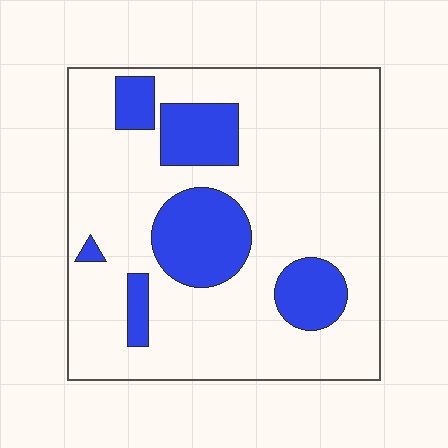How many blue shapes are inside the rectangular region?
6.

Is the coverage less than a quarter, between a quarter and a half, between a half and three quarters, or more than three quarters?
Less than a quarter.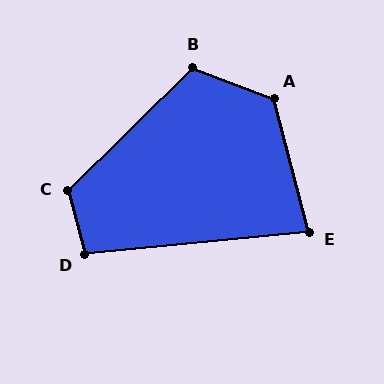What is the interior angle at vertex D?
Approximately 99 degrees (obtuse).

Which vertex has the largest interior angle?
A, at approximately 126 degrees.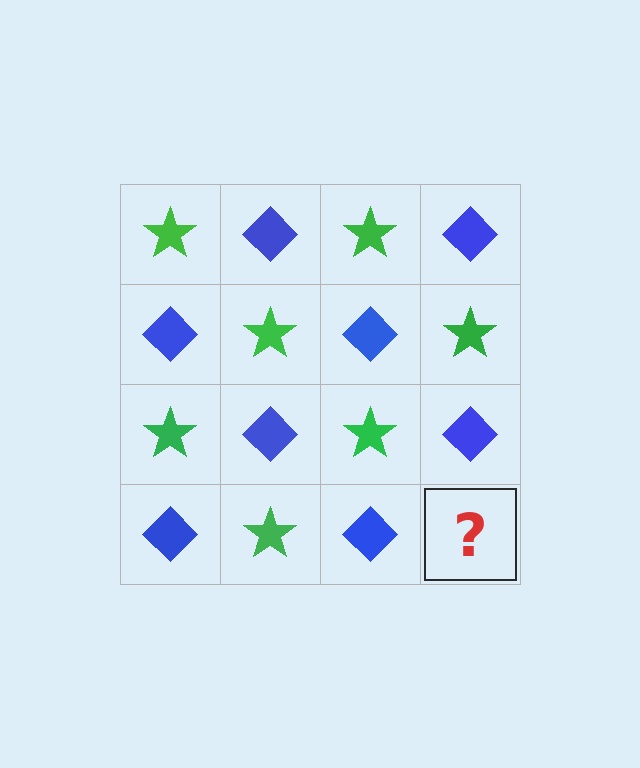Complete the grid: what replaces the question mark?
The question mark should be replaced with a green star.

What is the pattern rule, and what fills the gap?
The rule is that it alternates green star and blue diamond in a checkerboard pattern. The gap should be filled with a green star.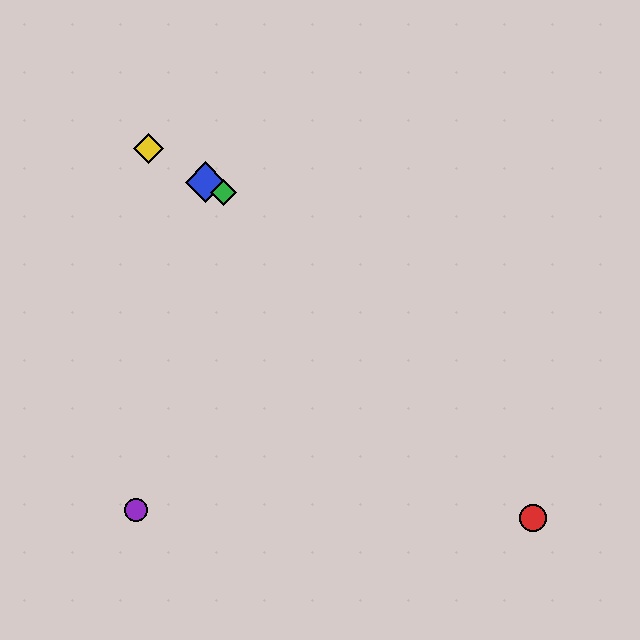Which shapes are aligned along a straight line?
The blue diamond, the green diamond, the yellow diamond are aligned along a straight line.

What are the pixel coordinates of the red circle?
The red circle is at (533, 518).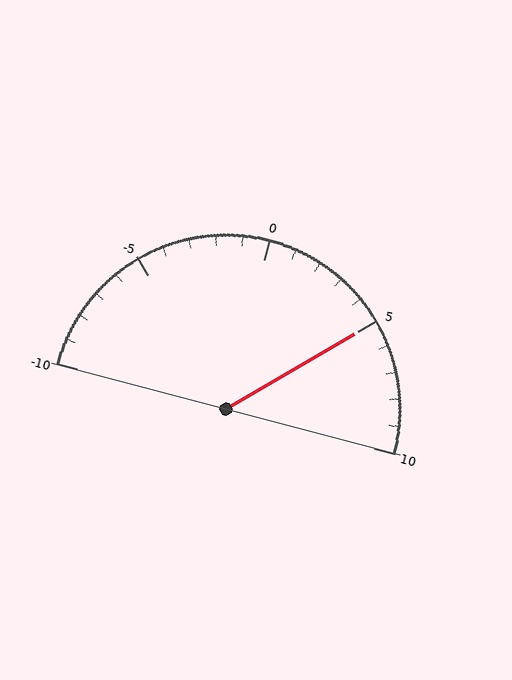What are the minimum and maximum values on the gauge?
The gauge ranges from -10 to 10.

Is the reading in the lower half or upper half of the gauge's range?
The reading is in the upper half of the range (-10 to 10).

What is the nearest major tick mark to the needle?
The nearest major tick mark is 5.